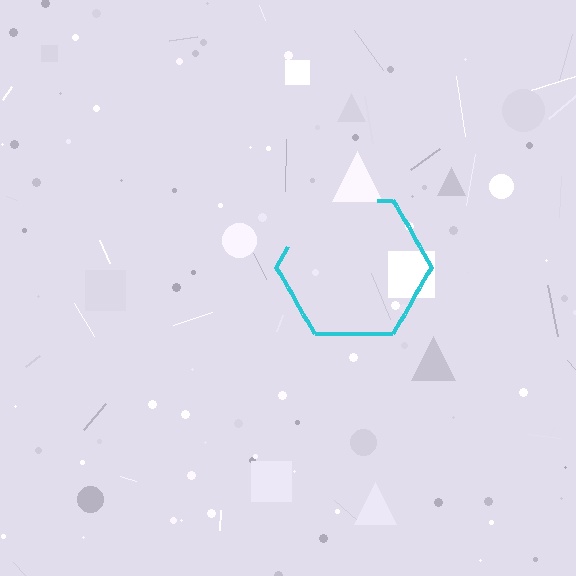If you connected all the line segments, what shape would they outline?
They would outline a hexagon.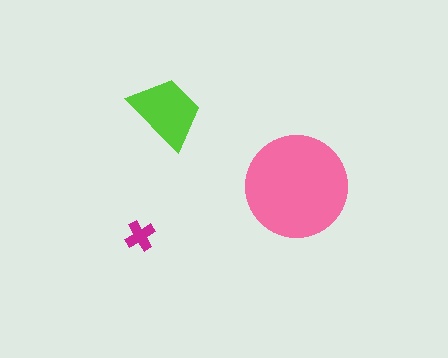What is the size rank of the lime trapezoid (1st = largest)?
2nd.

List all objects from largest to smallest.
The pink circle, the lime trapezoid, the magenta cross.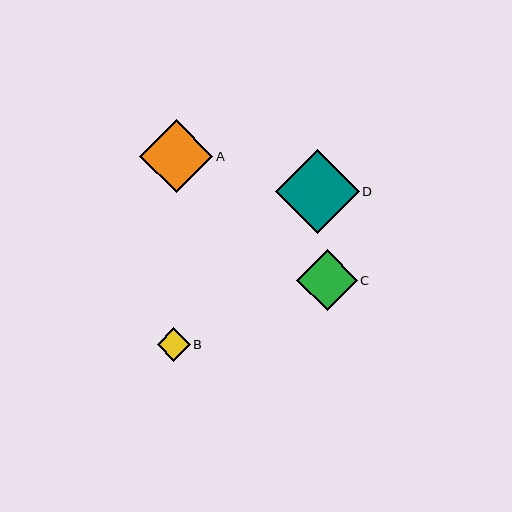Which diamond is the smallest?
Diamond B is the smallest with a size of approximately 33 pixels.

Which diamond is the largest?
Diamond D is the largest with a size of approximately 84 pixels.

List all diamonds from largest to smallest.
From largest to smallest: D, A, C, B.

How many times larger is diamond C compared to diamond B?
Diamond C is approximately 1.8 times the size of diamond B.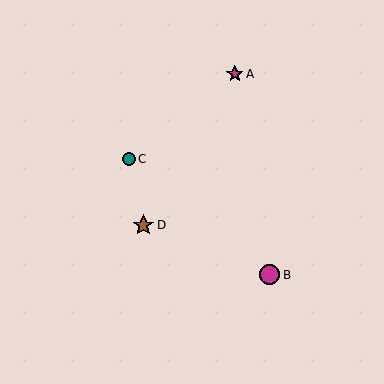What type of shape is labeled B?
Shape B is a magenta circle.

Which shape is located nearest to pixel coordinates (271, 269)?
The magenta circle (labeled B) at (269, 275) is nearest to that location.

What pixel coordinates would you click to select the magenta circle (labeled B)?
Click at (269, 275) to select the magenta circle B.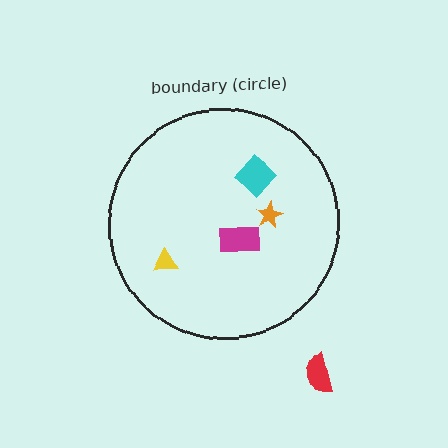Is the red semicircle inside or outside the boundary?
Outside.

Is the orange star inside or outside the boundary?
Inside.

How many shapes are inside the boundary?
4 inside, 1 outside.